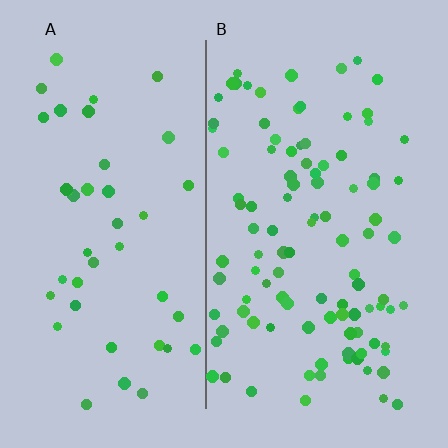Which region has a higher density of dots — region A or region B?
B (the right).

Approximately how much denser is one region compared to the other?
Approximately 2.4× — region B over region A.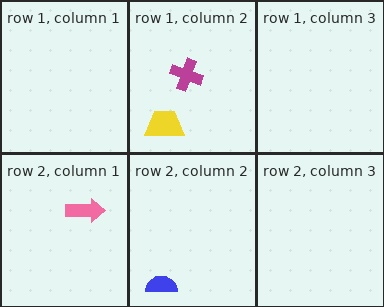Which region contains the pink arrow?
The row 2, column 1 region.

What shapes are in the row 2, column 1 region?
The pink arrow.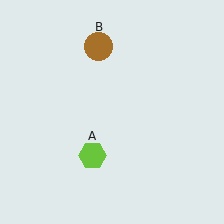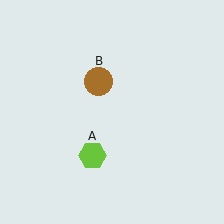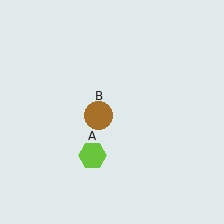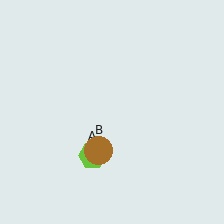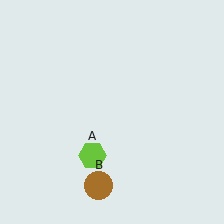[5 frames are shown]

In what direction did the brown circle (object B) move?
The brown circle (object B) moved down.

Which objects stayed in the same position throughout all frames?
Lime hexagon (object A) remained stationary.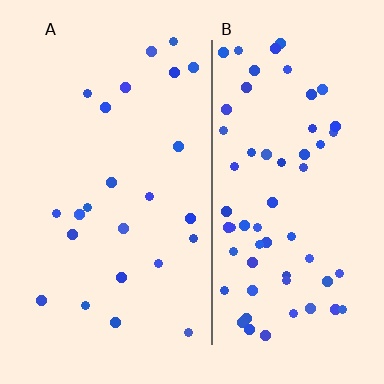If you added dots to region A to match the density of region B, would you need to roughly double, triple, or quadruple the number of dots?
Approximately triple.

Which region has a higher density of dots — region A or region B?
B (the right).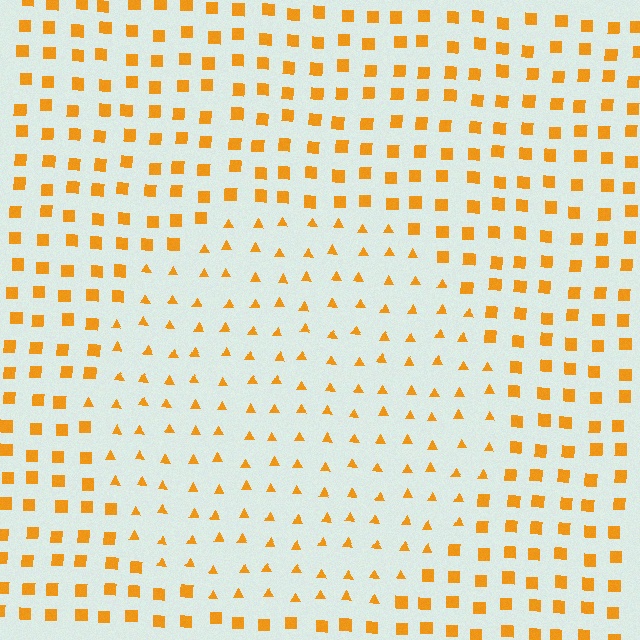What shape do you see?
I see a circle.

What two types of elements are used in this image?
The image uses triangles inside the circle region and squares outside it.